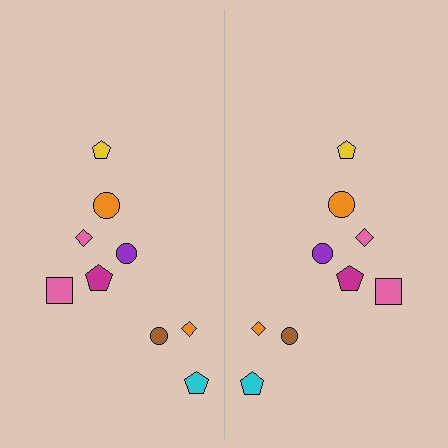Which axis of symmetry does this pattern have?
The pattern has a vertical axis of symmetry running through the center of the image.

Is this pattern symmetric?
Yes, this pattern has bilateral (reflection) symmetry.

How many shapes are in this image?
There are 18 shapes in this image.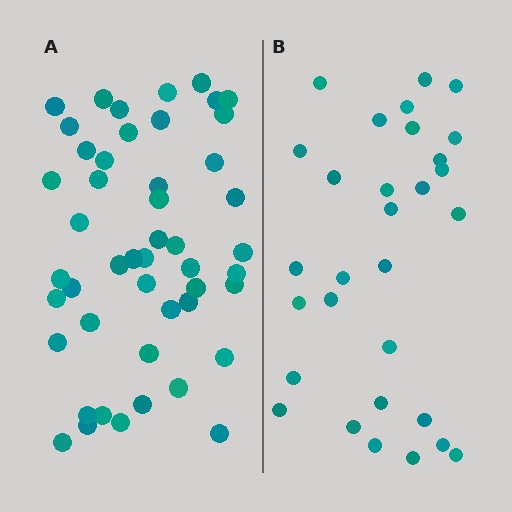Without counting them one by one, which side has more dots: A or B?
Region A (the left region) has more dots.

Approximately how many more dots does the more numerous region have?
Region A has approximately 20 more dots than region B.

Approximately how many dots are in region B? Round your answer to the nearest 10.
About 30 dots.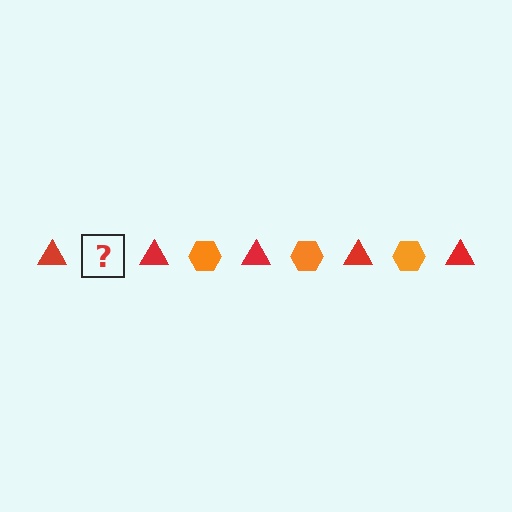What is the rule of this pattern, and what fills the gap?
The rule is that the pattern alternates between red triangle and orange hexagon. The gap should be filled with an orange hexagon.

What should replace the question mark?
The question mark should be replaced with an orange hexagon.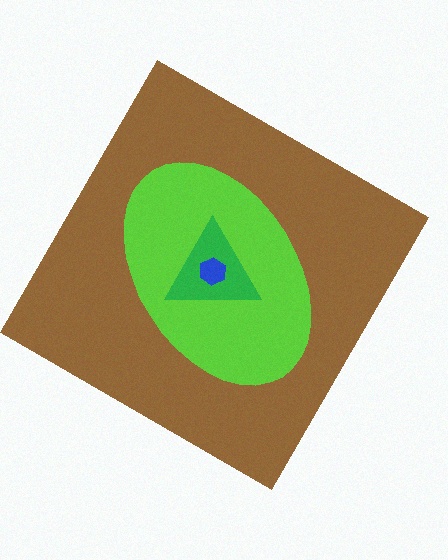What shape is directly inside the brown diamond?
The lime ellipse.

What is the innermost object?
The blue hexagon.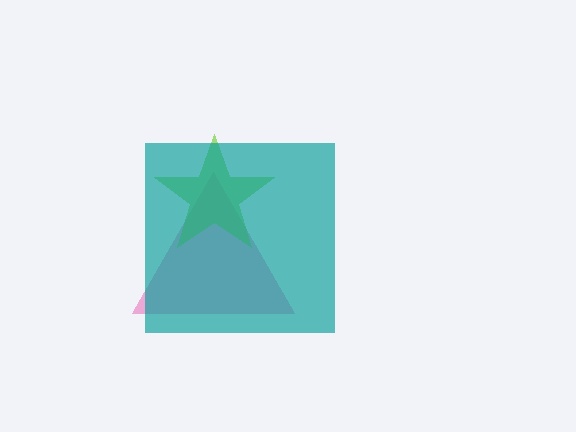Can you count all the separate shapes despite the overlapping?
Yes, there are 3 separate shapes.